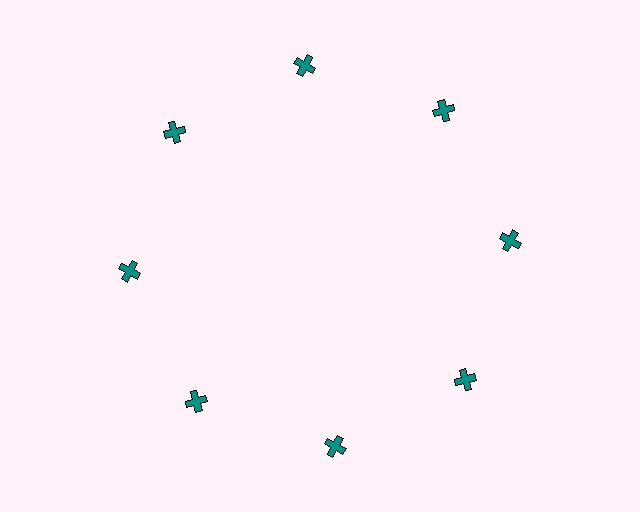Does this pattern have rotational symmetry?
Yes, this pattern has 8-fold rotational symmetry. It looks the same after rotating 45 degrees around the center.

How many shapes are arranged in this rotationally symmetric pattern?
There are 8 shapes, arranged in 8 groups of 1.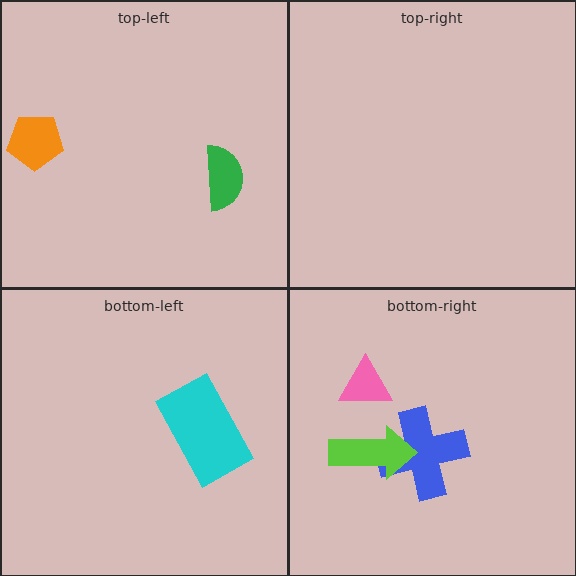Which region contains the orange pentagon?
The top-left region.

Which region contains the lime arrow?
The bottom-right region.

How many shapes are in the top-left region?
2.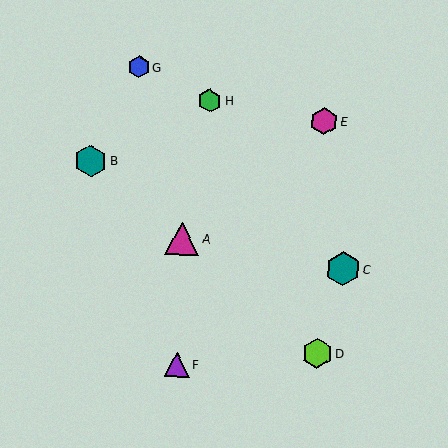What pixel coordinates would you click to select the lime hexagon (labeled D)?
Click at (317, 353) to select the lime hexagon D.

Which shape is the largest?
The magenta triangle (labeled A) is the largest.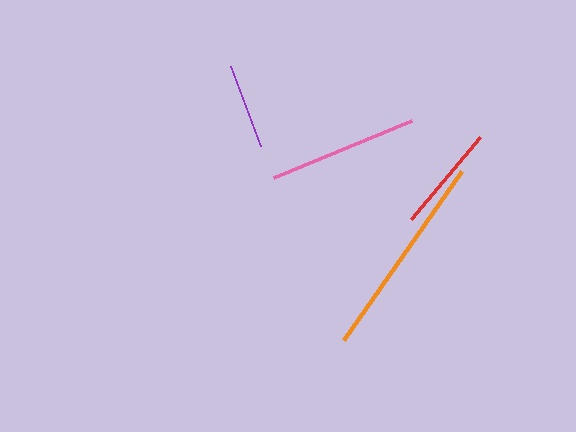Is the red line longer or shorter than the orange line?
The orange line is longer than the red line.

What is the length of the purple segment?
The purple segment is approximately 85 pixels long.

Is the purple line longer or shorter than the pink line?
The pink line is longer than the purple line.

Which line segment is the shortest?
The purple line is the shortest at approximately 85 pixels.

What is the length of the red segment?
The red segment is approximately 107 pixels long.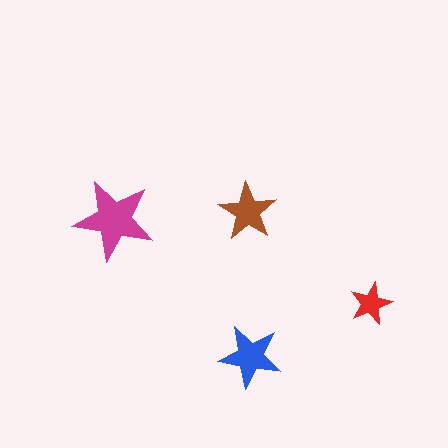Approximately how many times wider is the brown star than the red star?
About 1.5 times wider.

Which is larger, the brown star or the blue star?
The blue one.